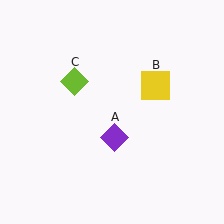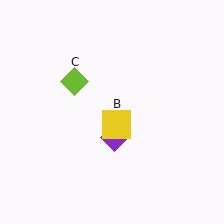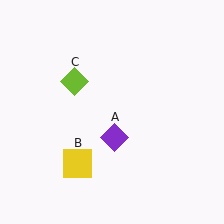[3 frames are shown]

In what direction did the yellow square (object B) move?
The yellow square (object B) moved down and to the left.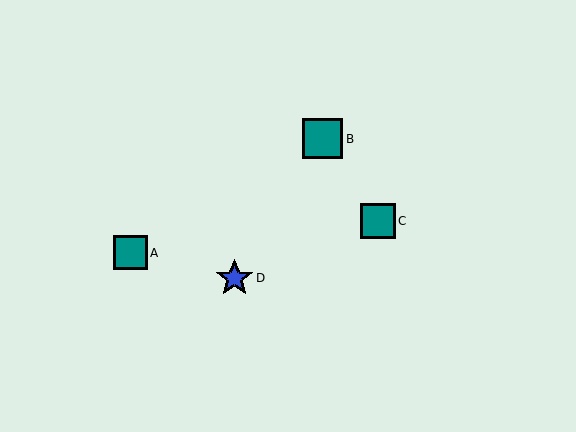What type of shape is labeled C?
Shape C is a teal square.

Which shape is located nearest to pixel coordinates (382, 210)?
The teal square (labeled C) at (378, 221) is nearest to that location.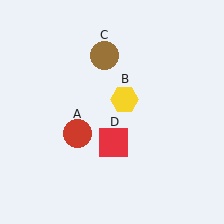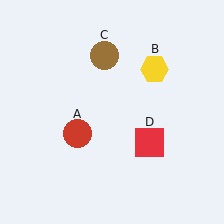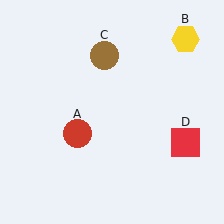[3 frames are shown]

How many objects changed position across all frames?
2 objects changed position: yellow hexagon (object B), red square (object D).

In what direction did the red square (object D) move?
The red square (object D) moved right.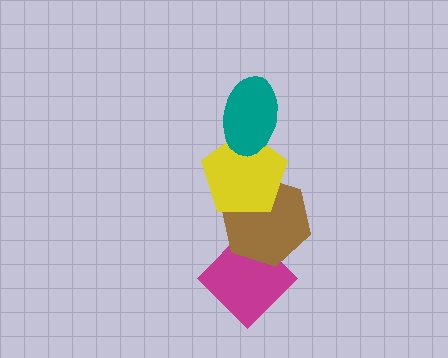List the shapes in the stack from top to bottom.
From top to bottom: the teal ellipse, the yellow pentagon, the brown hexagon, the magenta diamond.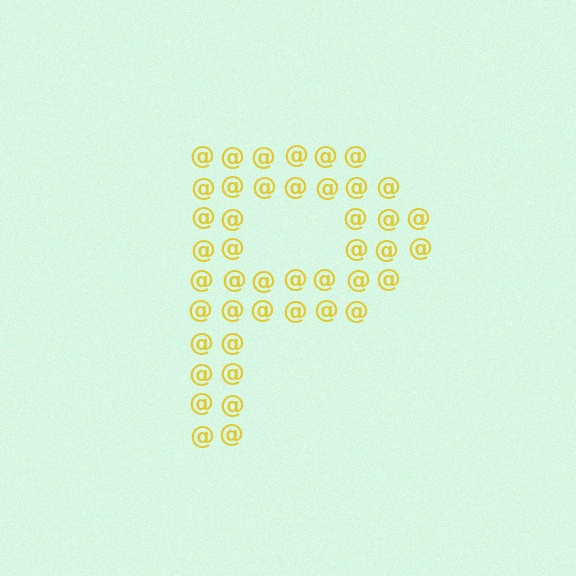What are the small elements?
The small elements are at signs.